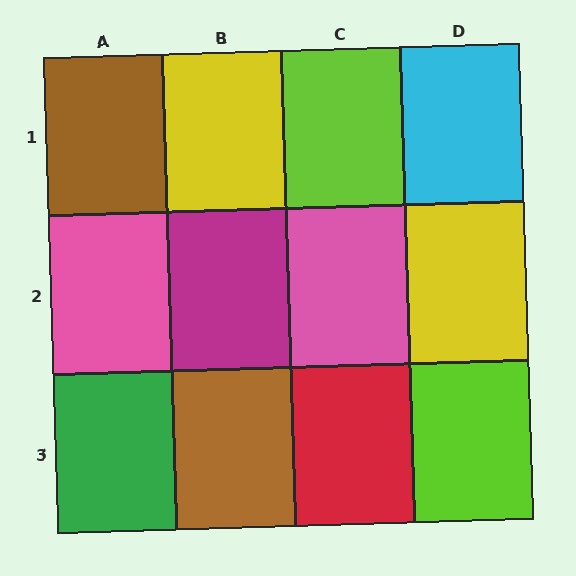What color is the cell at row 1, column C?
Lime.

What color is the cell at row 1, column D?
Cyan.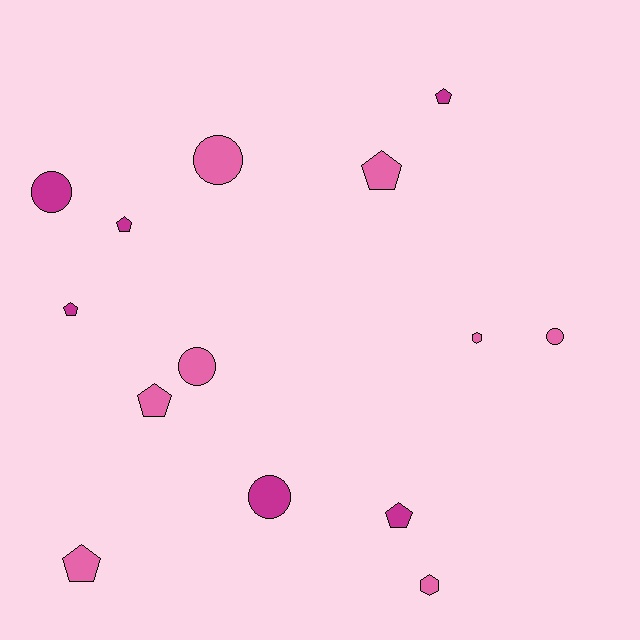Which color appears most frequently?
Pink, with 8 objects.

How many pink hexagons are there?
There are 2 pink hexagons.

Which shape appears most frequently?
Pentagon, with 7 objects.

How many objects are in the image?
There are 14 objects.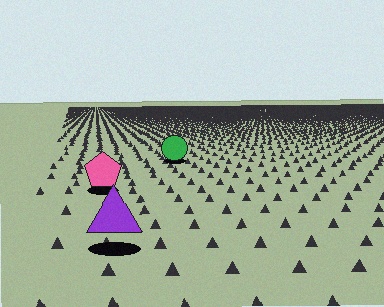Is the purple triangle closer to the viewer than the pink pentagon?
Yes. The purple triangle is closer — you can tell from the texture gradient: the ground texture is coarser near it.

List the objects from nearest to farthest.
From nearest to farthest: the purple triangle, the pink pentagon, the green circle.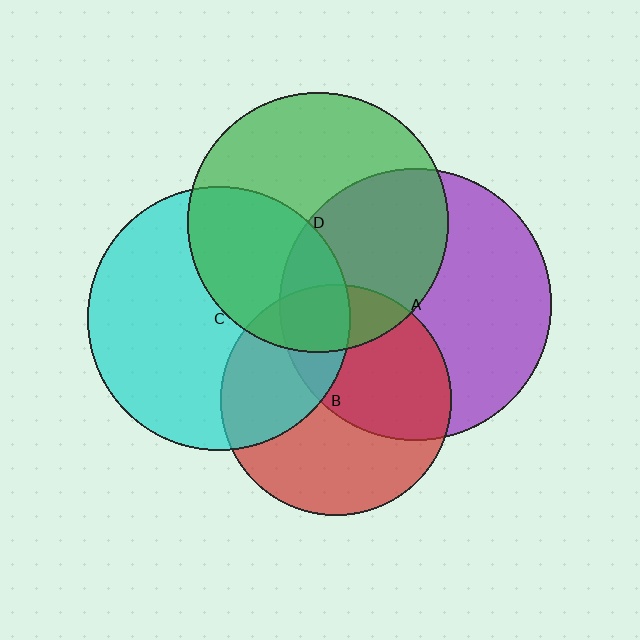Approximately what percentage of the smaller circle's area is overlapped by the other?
Approximately 15%.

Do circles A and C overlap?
Yes.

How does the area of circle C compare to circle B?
Approximately 1.3 times.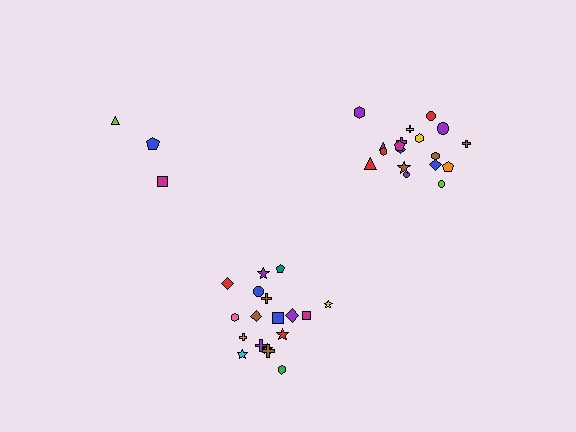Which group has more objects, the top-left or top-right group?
The top-right group.